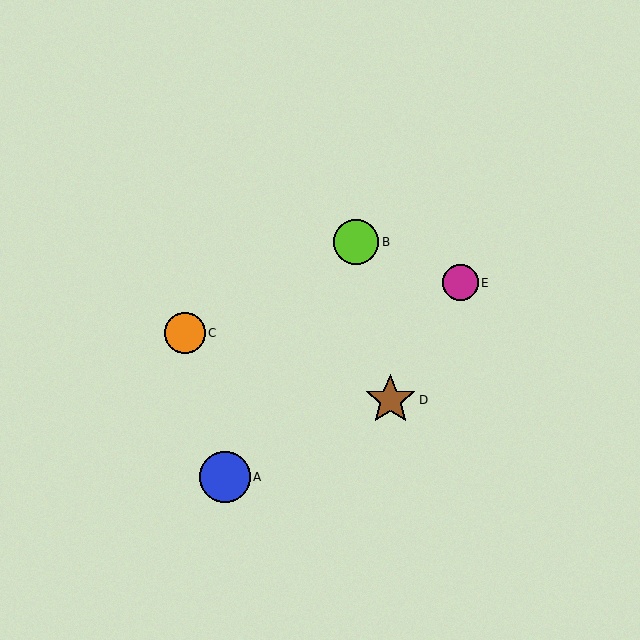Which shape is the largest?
The brown star (labeled D) is the largest.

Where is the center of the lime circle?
The center of the lime circle is at (356, 242).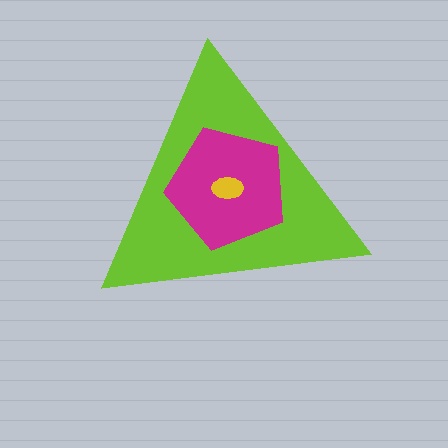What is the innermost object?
The yellow ellipse.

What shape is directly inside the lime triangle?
The magenta pentagon.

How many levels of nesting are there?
3.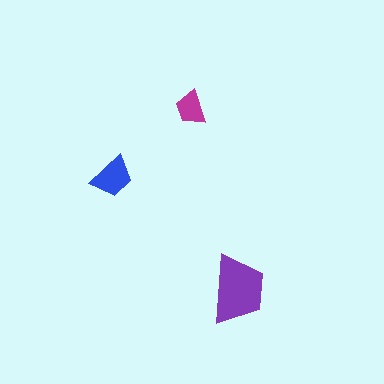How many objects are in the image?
There are 3 objects in the image.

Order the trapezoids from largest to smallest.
the purple one, the blue one, the magenta one.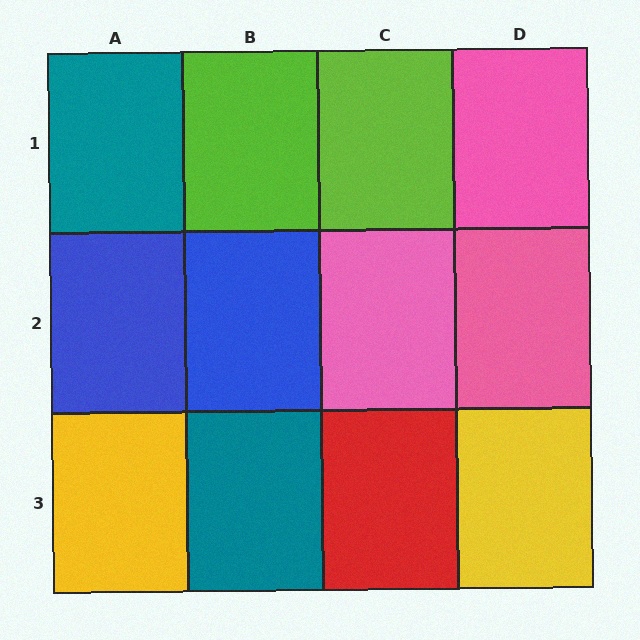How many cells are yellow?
2 cells are yellow.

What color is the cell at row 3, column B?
Teal.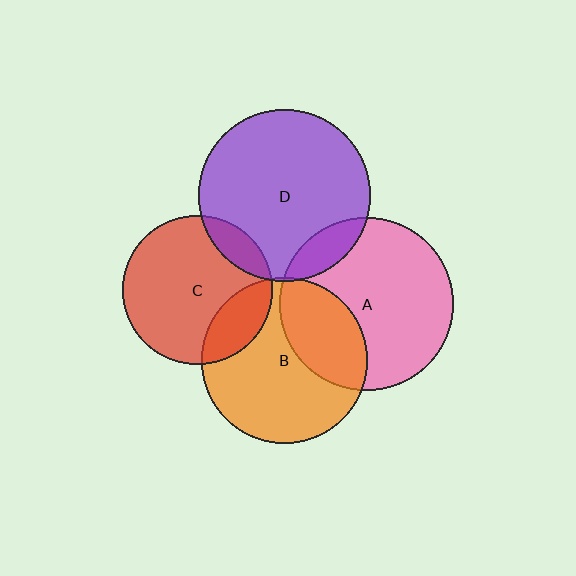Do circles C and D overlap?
Yes.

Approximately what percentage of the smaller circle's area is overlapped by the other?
Approximately 10%.